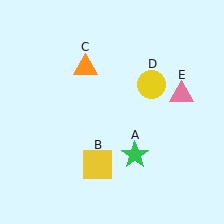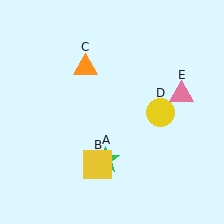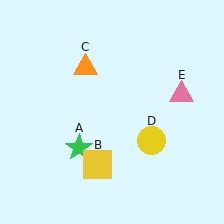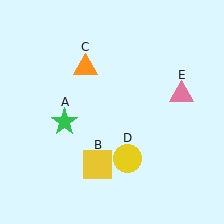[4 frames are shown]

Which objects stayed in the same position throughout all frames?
Yellow square (object B) and orange triangle (object C) and pink triangle (object E) remained stationary.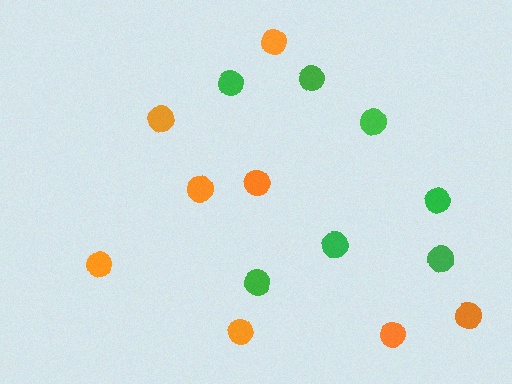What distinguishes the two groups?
There are 2 groups: one group of green circles (7) and one group of orange circles (8).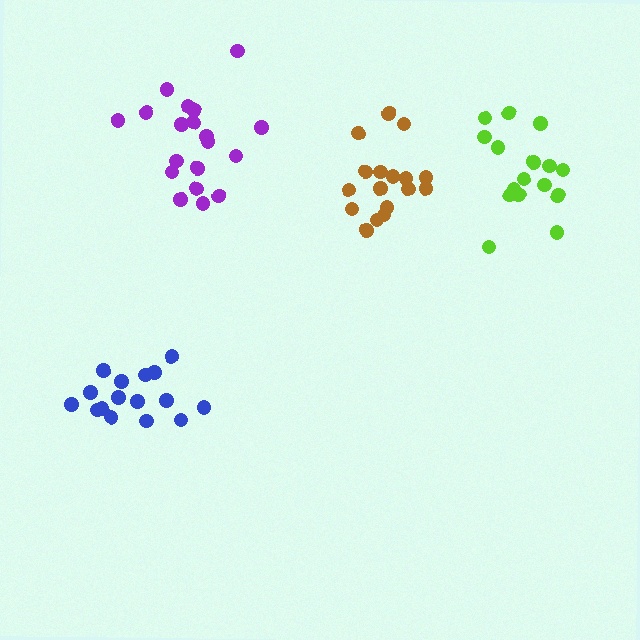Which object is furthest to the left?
The blue cluster is leftmost.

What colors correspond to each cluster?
The clusters are colored: blue, brown, purple, lime.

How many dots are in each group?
Group 1: 16 dots, Group 2: 17 dots, Group 3: 19 dots, Group 4: 16 dots (68 total).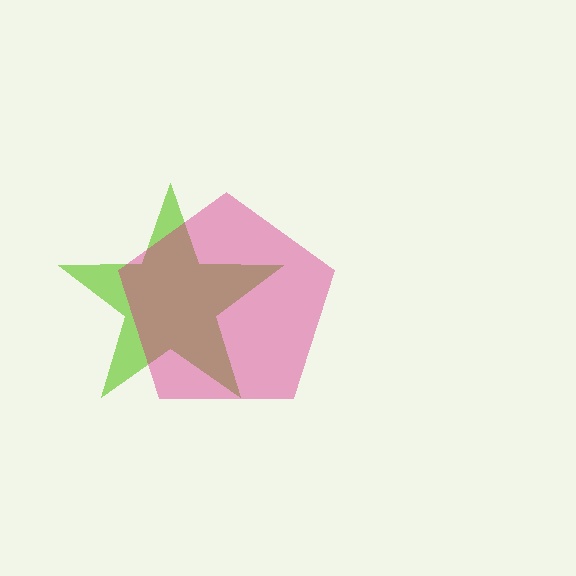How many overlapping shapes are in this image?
There are 2 overlapping shapes in the image.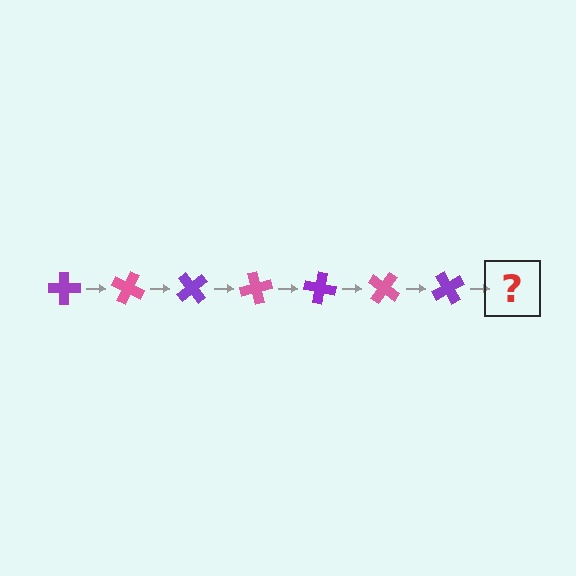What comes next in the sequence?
The next element should be a pink cross, rotated 175 degrees from the start.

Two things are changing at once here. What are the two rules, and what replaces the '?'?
The two rules are that it rotates 25 degrees each step and the color cycles through purple and pink. The '?' should be a pink cross, rotated 175 degrees from the start.